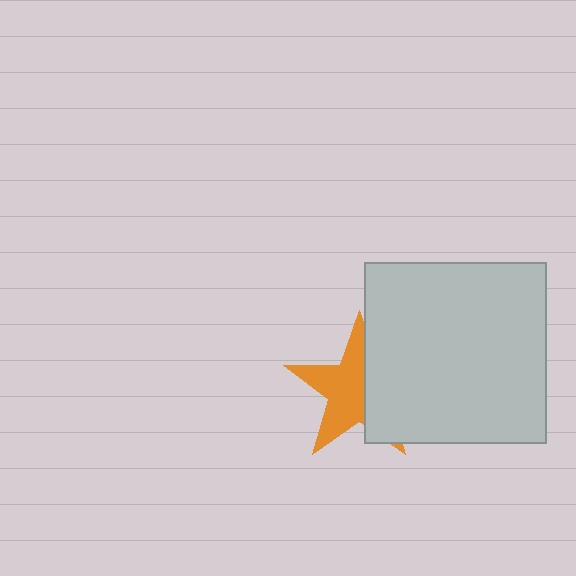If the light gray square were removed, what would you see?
You would see the complete orange star.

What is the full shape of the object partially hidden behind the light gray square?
The partially hidden object is an orange star.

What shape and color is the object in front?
The object in front is a light gray square.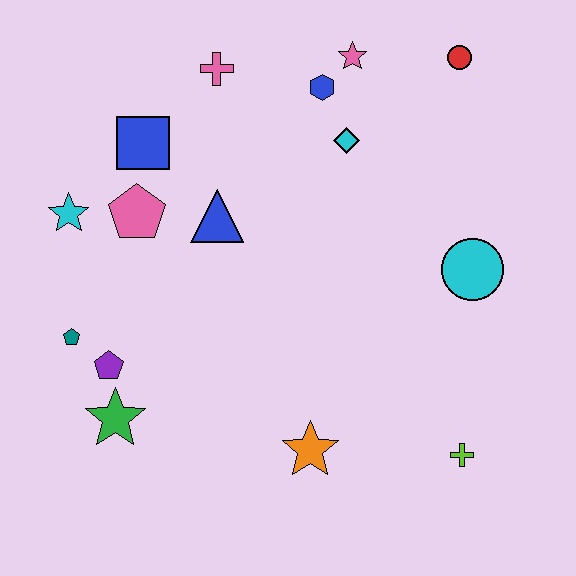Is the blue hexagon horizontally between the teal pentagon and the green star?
No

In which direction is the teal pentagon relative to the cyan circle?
The teal pentagon is to the left of the cyan circle.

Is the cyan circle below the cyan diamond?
Yes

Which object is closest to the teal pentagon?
The purple pentagon is closest to the teal pentagon.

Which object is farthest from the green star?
The red circle is farthest from the green star.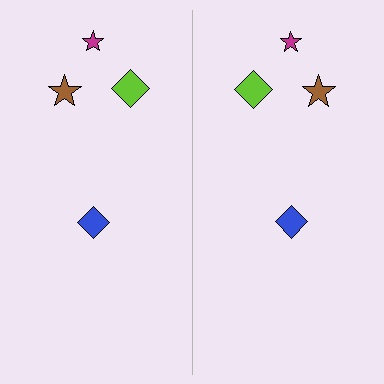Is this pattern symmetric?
Yes, this pattern has bilateral (reflection) symmetry.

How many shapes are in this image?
There are 8 shapes in this image.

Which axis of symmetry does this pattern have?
The pattern has a vertical axis of symmetry running through the center of the image.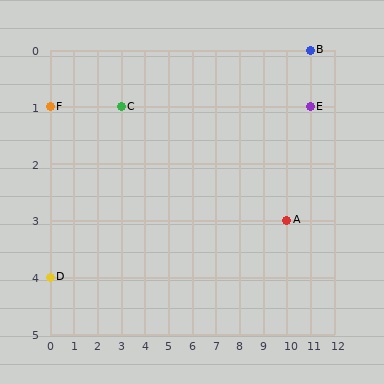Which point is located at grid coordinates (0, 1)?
Point F is at (0, 1).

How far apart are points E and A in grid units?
Points E and A are 1 column and 2 rows apart (about 2.2 grid units diagonally).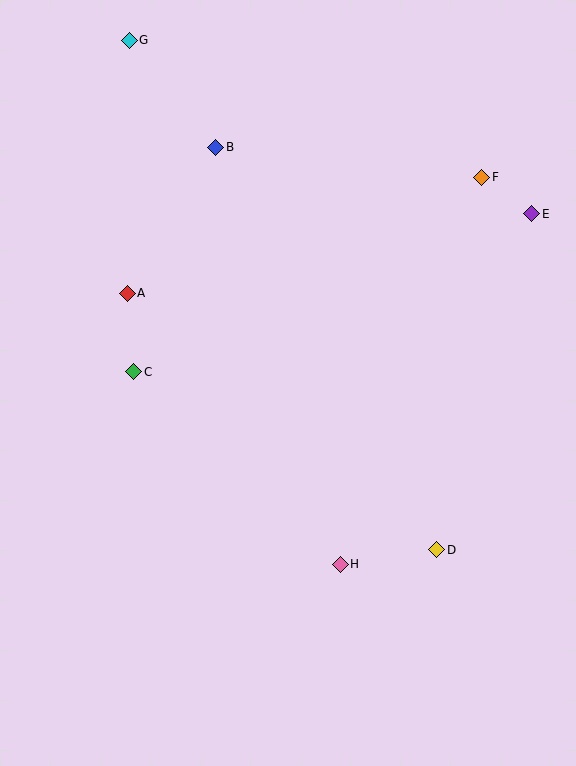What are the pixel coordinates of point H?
Point H is at (340, 564).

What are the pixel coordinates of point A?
Point A is at (127, 293).